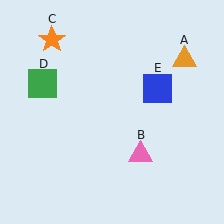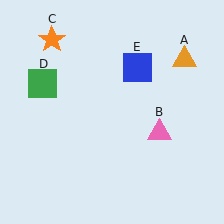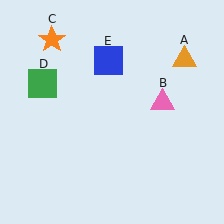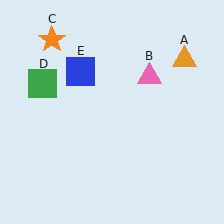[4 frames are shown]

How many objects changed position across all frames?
2 objects changed position: pink triangle (object B), blue square (object E).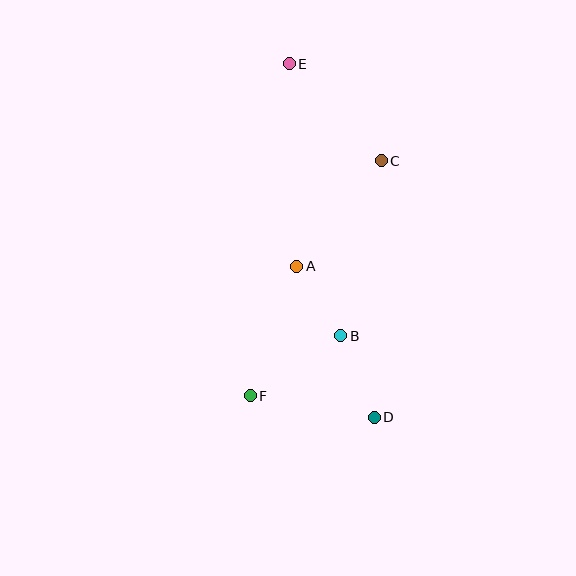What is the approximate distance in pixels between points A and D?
The distance between A and D is approximately 170 pixels.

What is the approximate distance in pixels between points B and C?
The distance between B and C is approximately 180 pixels.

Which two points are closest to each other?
Points A and B are closest to each other.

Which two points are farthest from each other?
Points D and E are farthest from each other.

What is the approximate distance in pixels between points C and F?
The distance between C and F is approximately 269 pixels.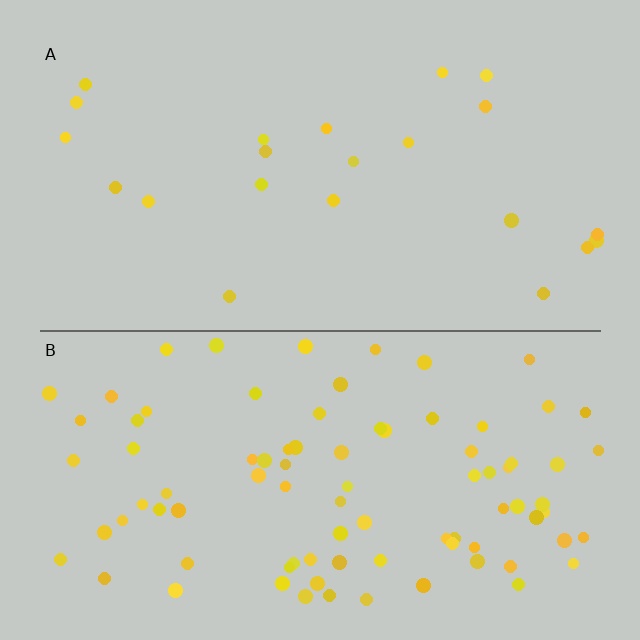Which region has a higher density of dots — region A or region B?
B (the bottom).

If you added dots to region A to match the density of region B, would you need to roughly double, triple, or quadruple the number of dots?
Approximately quadruple.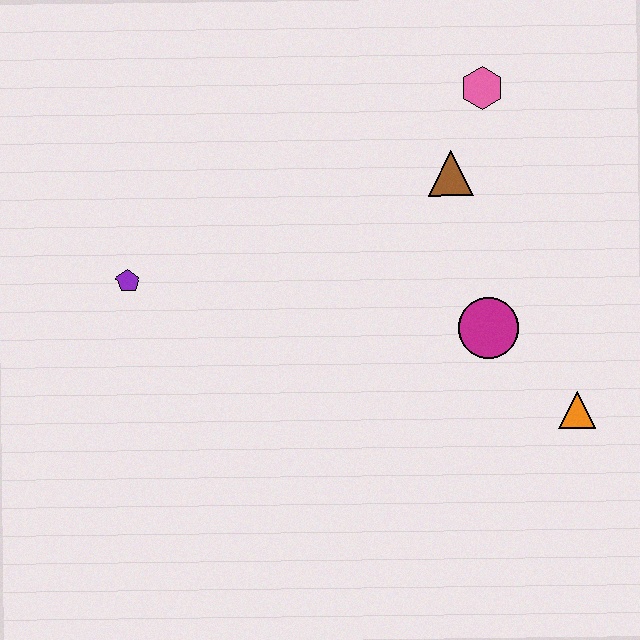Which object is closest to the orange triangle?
The magenta circle is closest to the orange triangle.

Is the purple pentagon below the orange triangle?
No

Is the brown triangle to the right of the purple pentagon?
Yes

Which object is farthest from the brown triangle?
The purple pentagon is farthest from the brown triangle.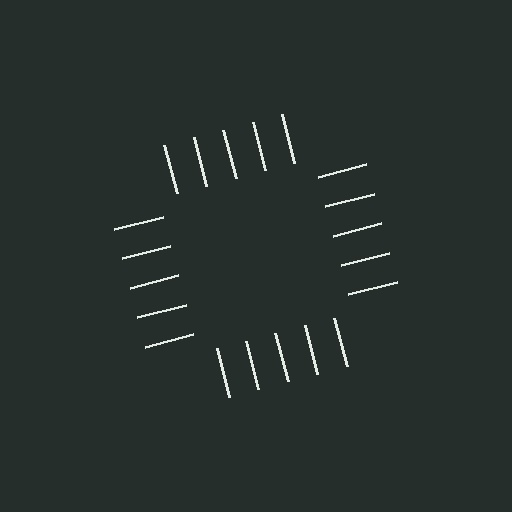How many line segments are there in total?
20 — 5 along each of the 4 edges.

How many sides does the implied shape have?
4 sides — the line-ends trace a square.